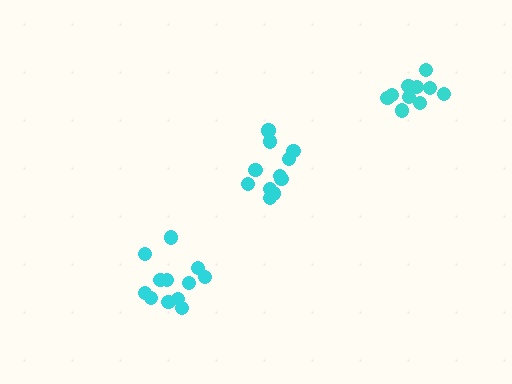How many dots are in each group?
Group 1: 11 dots, Group 2: 12 dots, Group 3: 10 dots (33 total).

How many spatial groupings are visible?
There are 3 spatial groupings.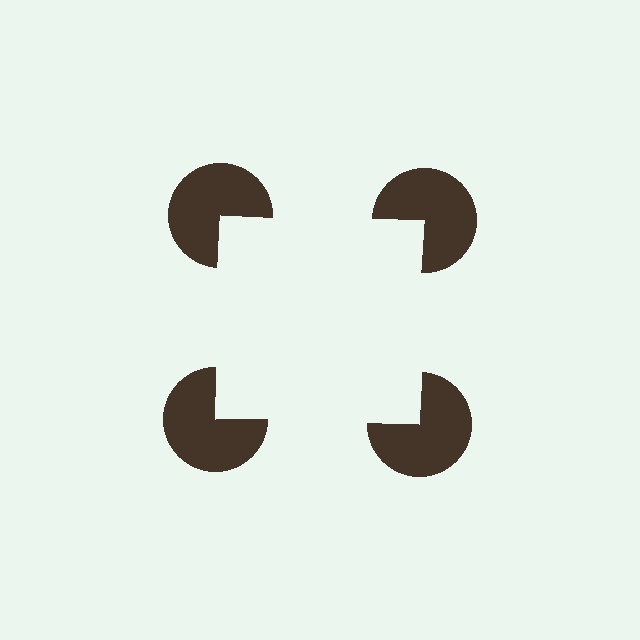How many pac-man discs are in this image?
There are 4 — one at each vertex of the illusory square.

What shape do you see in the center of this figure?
An illusory square — its edges are inferred from the aligned wedge cuts in the pac-man discs, not physically drawn.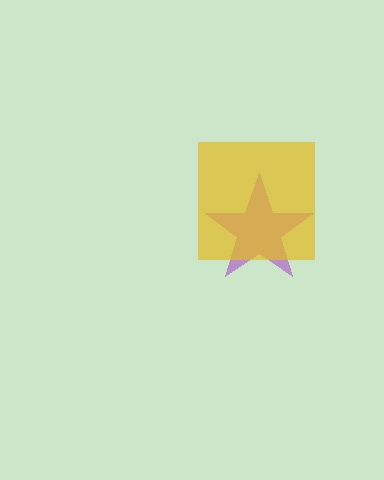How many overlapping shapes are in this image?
There are 2 overlapping shapes in the image.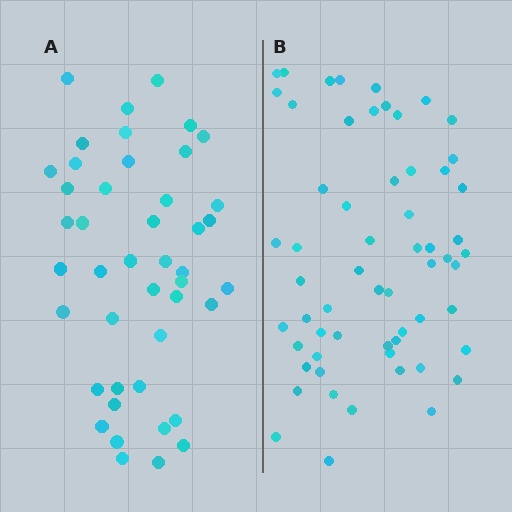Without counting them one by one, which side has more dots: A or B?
Region B (the right region) has more dots.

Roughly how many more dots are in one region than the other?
Region B has approximately 15 more dots than region A.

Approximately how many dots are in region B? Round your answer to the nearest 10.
About 60 dots.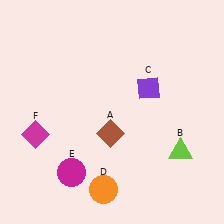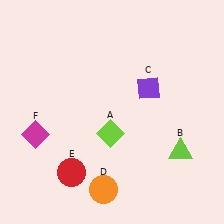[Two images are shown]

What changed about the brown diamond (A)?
In Image 1, A is brown. In Image 2, it changed to lime.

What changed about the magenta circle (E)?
In Image 1, E is magenta. In Image 2, it changed to red.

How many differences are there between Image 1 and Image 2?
There are 2 differences between the two images.